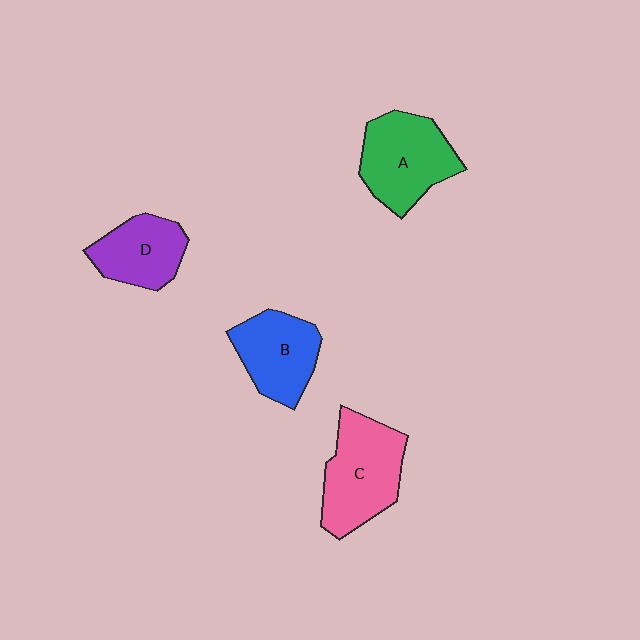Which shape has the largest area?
Shape C (pink).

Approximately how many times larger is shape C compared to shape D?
Approximately 1.4 times.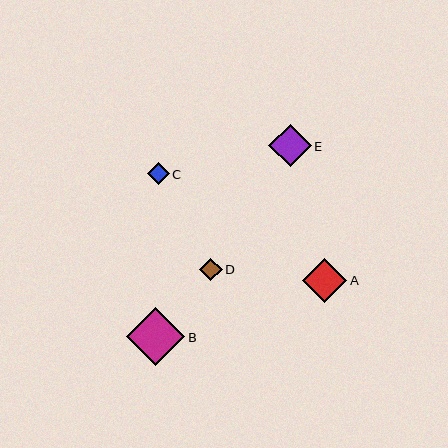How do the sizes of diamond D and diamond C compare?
Diamond D and diamond C are approximately the same size.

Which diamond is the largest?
Diamond B is the largest with a size of approximately 58 pixels.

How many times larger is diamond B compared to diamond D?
Diamond B is approximately 2.6 times the size of diamond D.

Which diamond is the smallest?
Diamond C is the smallest with a size of approximately 22 pixels.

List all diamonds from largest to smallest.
From largest to smallest: B, A, E, D, C.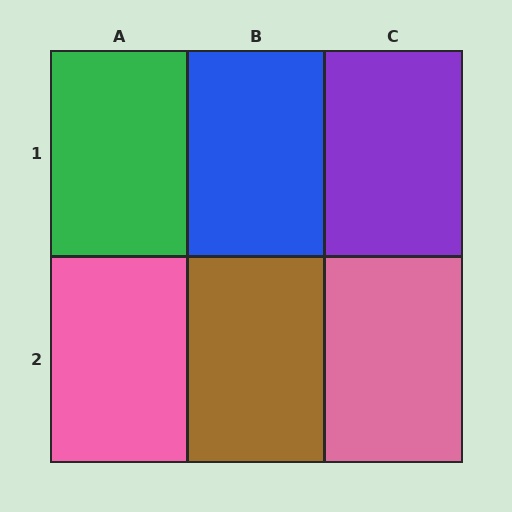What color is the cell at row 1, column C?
Purple.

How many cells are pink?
2 cells are pink.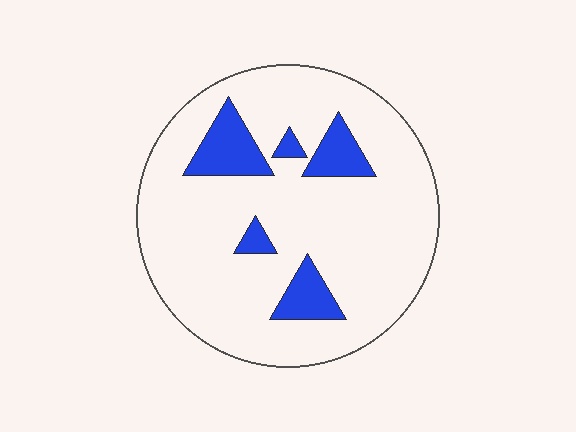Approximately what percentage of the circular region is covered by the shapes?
Approximately 15%.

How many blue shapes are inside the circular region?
5.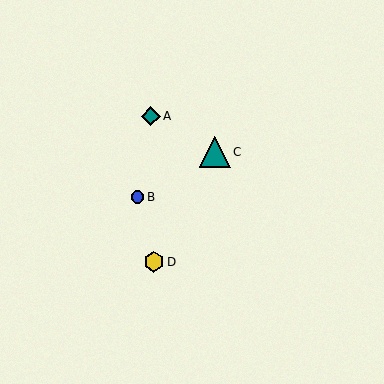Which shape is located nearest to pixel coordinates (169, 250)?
The yellow hexagon (labeled D) at (154, 262) is nearest to that location.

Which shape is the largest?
The teal triangle (labeled C) is the largest.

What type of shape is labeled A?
Shape A is a teal diamond.